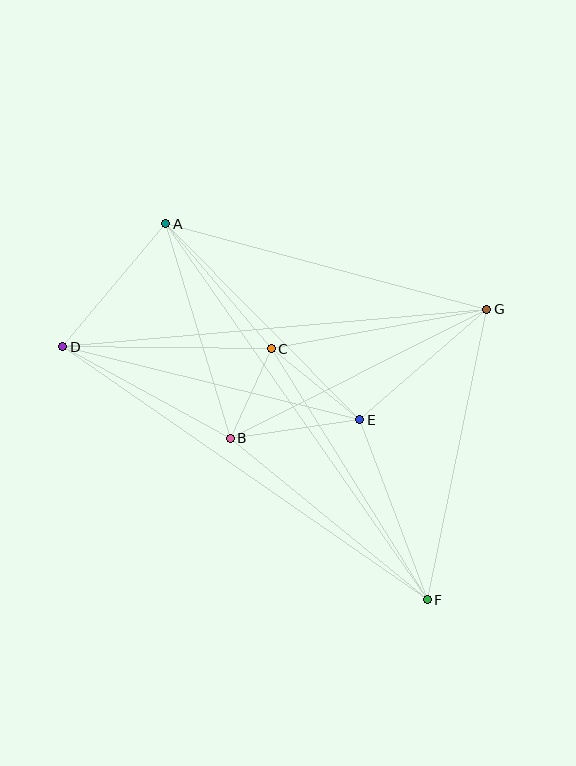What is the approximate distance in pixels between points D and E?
The distance between D and E is approximately 306 pixels.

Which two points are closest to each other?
Points B and C are closest to each other.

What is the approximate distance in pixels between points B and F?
The distance between B and F is approximately 255 pixels.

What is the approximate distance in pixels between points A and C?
The distance between A and C is approximately 164 pixels.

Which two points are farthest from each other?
Points A and F are farthest from each other.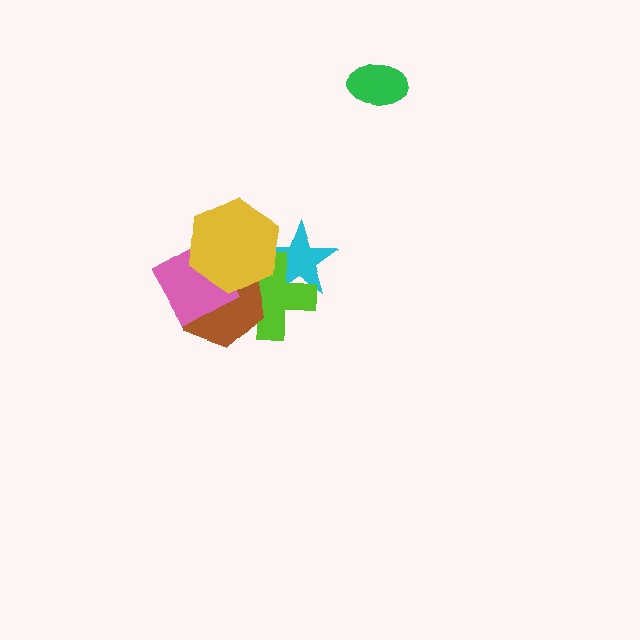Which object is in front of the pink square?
The yellow hexagon is in front of the pink square.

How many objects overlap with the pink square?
2 objects overlap with the pink square.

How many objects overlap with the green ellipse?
0 objects overlap with the green ellipse.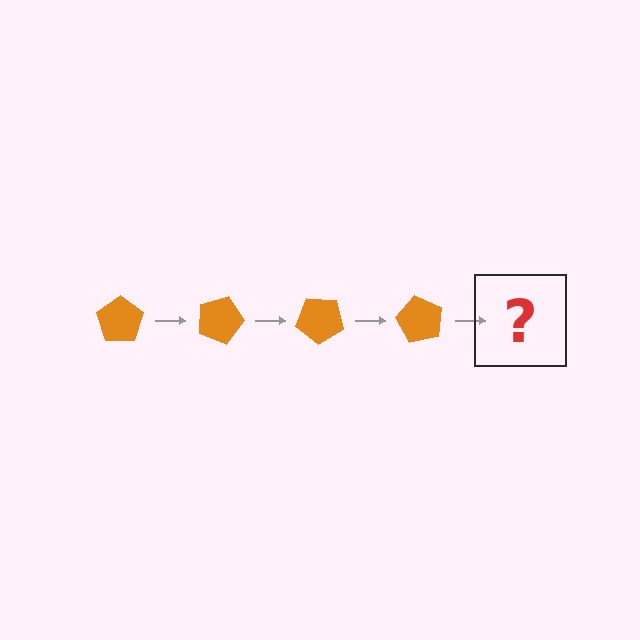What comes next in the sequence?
The next element should be an orange pentagon rotated 80 degrees.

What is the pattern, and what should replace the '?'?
The pattern is that the pentagon rotates 20 degrees each step. The '?' should be an orange pentagon rotated 80 degrees.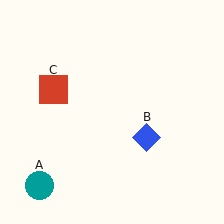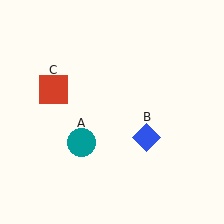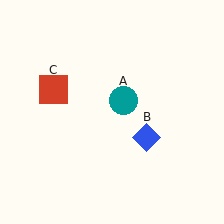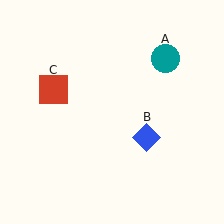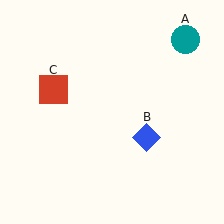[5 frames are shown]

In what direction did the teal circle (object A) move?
The teal circle (object A) moved up and to the right.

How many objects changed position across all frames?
1 object changed position: teal circle (object A).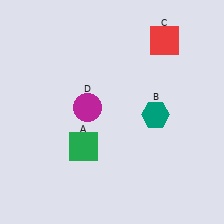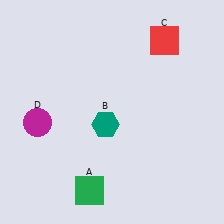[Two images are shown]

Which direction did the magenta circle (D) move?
The magenta circle (D) moved left.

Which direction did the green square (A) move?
The green square (A) moved down.